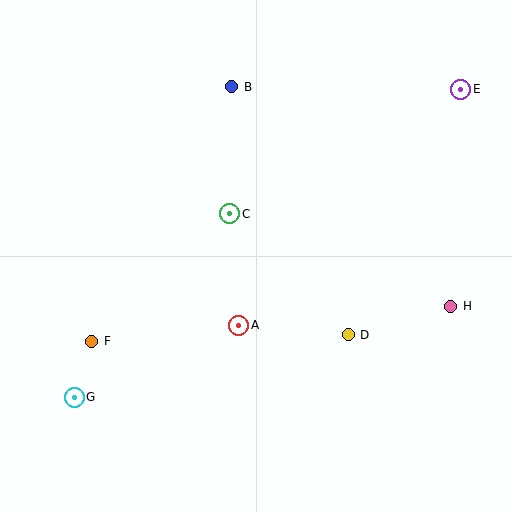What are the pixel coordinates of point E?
Point E is at (461, 89).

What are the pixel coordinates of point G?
Point G is at (74, 397).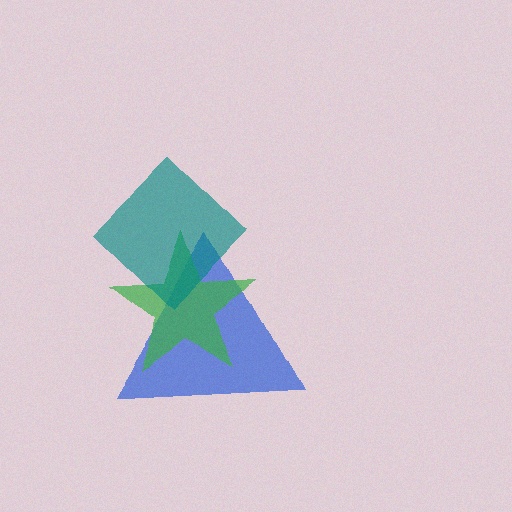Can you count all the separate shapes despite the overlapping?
Yes, there are 3 separate shapes.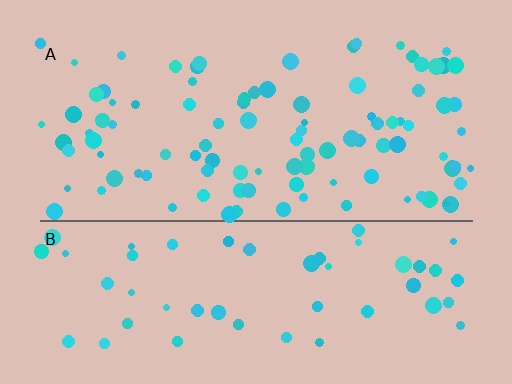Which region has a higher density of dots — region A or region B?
A (the top).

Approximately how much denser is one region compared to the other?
Approximately 1.8× — region A over region B.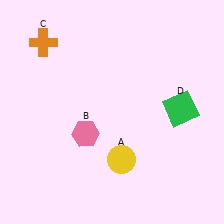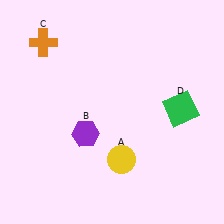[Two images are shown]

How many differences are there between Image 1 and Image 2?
There is 1 difference between the two images.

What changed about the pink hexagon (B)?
In Image 1, B is pink. In Image 2, it changed to purple.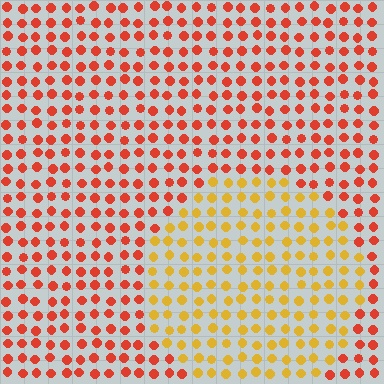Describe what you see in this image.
The image is filled with small red elements in a uniform arrangement. A circle-shaped region is visible where the elements are tinted to a slightly different hue, forming a subtle color boundary.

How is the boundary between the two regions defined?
The boundary is defined purely by a slight shift in hue (about 39 degrees). Spacing, size, and orientation are identical on both sides.